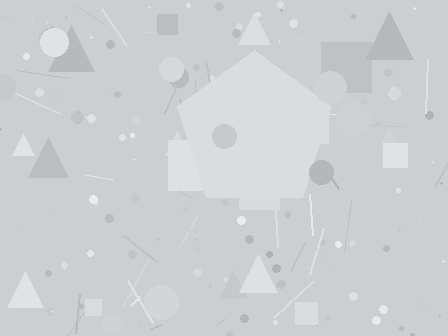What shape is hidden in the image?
A pentagon is hidden in the image.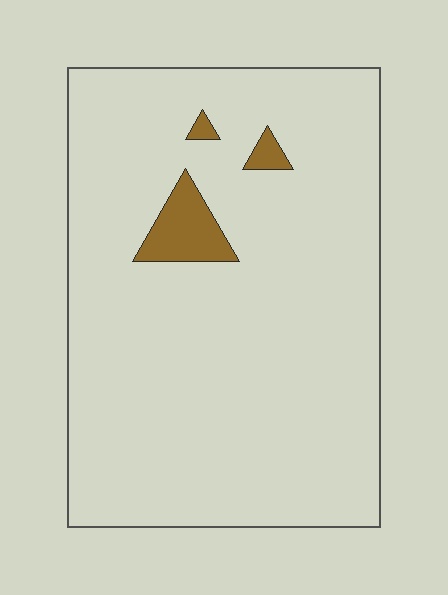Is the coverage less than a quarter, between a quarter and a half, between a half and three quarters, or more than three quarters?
Less than a quarter.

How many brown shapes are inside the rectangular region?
3.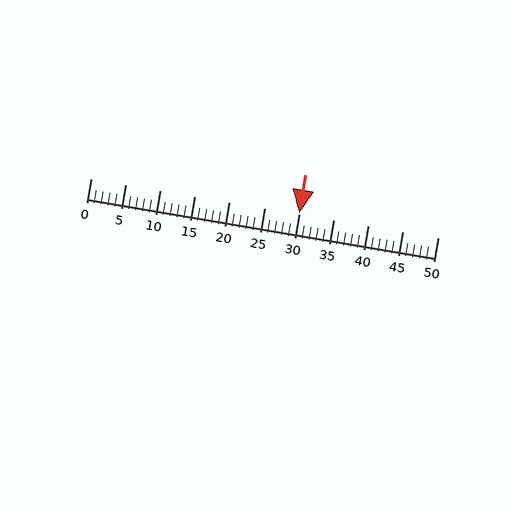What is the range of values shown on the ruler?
The ruler shows values from 0 to 50.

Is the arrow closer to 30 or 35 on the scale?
The arrow is closer to 30.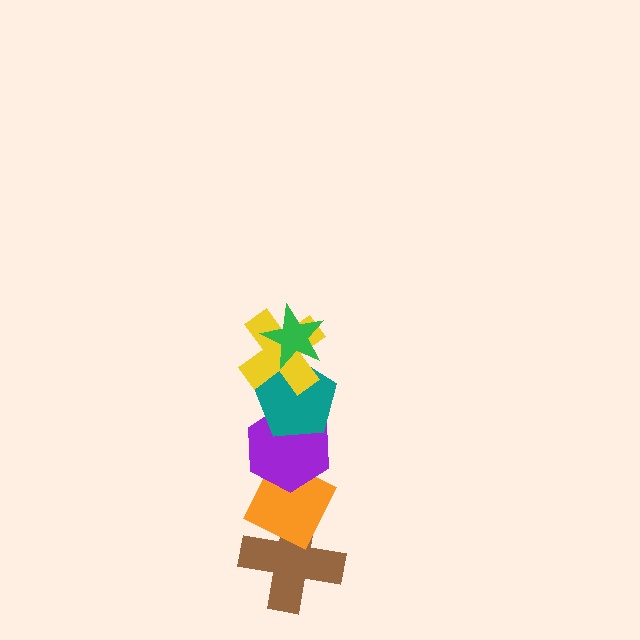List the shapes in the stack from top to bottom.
From top to bottom: the green star, the yellow cross, the teal pentagon, the purple hexagon, the orange diamond, the brown cross.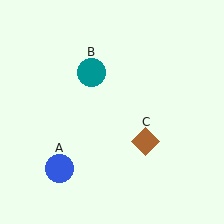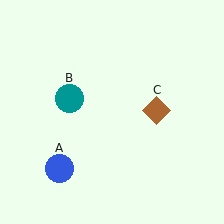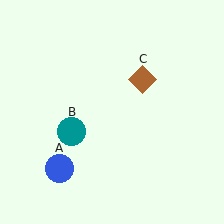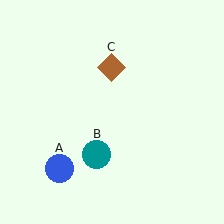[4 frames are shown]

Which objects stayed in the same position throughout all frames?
Blue circle (object A) remained stationary.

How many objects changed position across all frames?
2 objects changed position: teal circle (object B), brown diamond (object C).